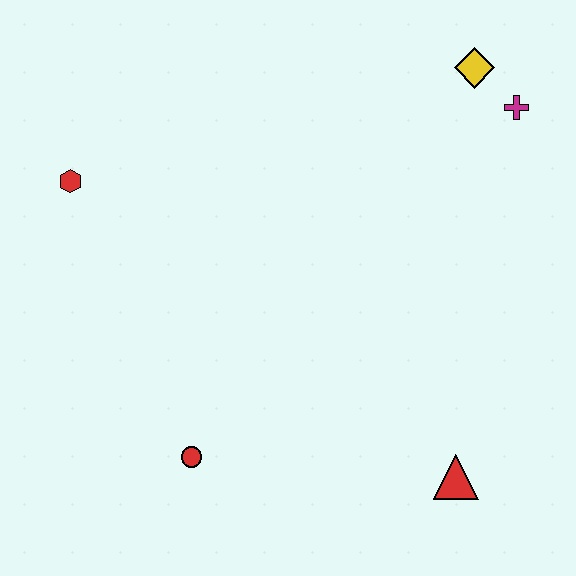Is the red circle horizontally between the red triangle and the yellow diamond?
No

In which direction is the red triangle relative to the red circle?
The red triangle is to the right of the red circle.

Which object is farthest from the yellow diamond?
The red circle is farthest from the yellow diamond.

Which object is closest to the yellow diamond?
The magenta cross is closest to the yellow diamond.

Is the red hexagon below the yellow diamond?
Yes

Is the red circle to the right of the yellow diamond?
No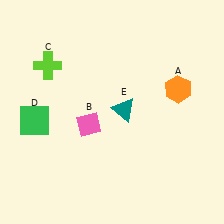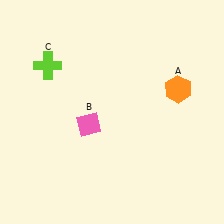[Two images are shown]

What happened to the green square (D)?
The green square (D) was removed in Image 2. It was in the bottom-left area of Image 1.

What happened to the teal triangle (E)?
The teal triangle (E) was removed in Image 2. It was in the top-right area of Image 1.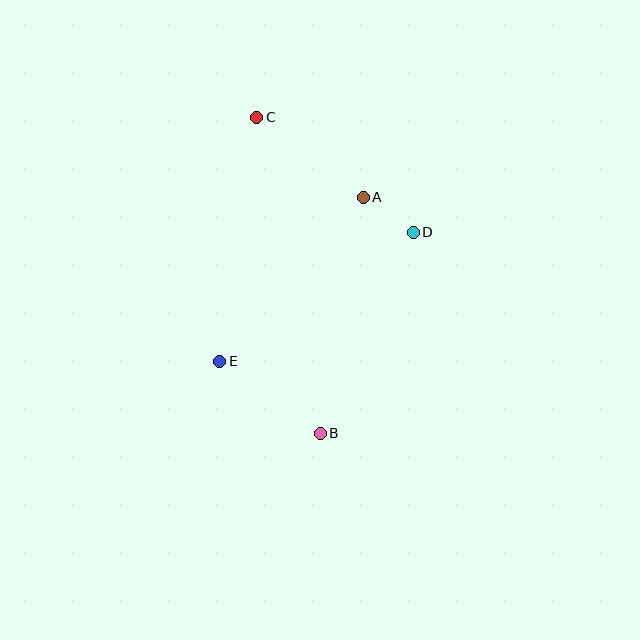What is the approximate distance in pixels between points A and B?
The distance between A and B is approximately 239 pixels.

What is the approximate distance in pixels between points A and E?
The distance between A and E is approximately 218 pixels.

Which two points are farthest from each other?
Points B and C are farthest from each other.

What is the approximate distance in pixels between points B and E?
The distance between B and E is approximately 124 pixels.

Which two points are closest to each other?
Points A and D are closest to each other.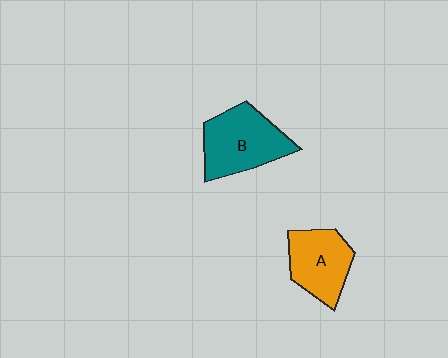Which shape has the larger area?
Shape B (teal).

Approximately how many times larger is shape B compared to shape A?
Approximately 1.2 times.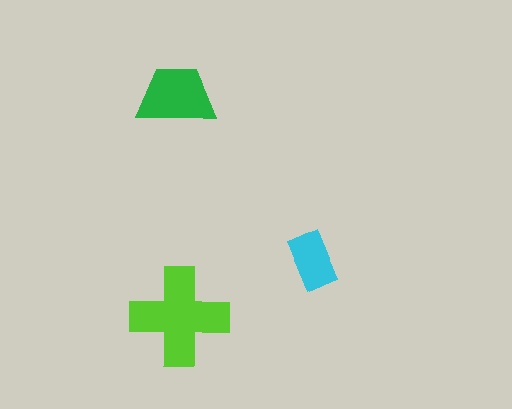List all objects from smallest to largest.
The cyan rectangle, the green trapezoid, the lime cross.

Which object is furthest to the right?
The cyan rectangle is rightmost.